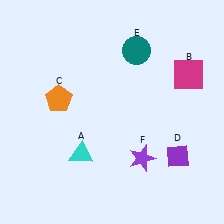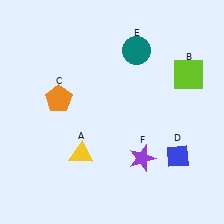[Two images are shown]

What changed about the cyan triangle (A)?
In Image 1, A is cyan. In Image 2, it changed to yellow.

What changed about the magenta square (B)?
In Image 1, B is magenta. In Image 2, it changed to lime.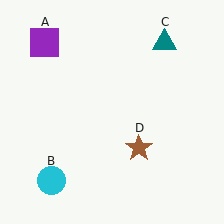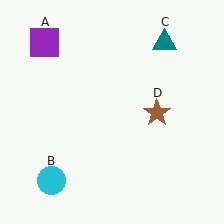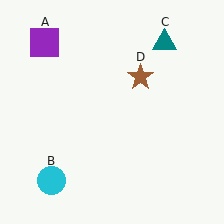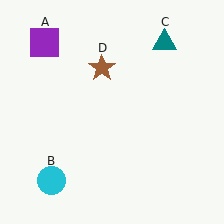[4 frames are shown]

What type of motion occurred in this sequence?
The brown star (object D) rotated counterclockwise around the center of the scene.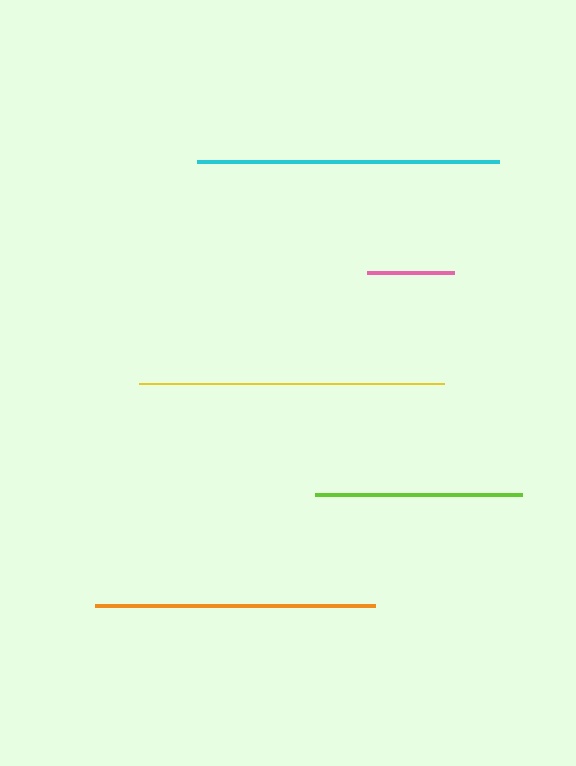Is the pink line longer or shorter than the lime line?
The lime line is longer than the pink line.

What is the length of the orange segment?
The orange segment is approximately 280 pixels long.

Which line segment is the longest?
The yellow line is the longest at approximately 305 pixels.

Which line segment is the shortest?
The pink line is the shortest at approximately 87 pixels.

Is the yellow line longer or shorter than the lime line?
The yellow line is longer than the lime line.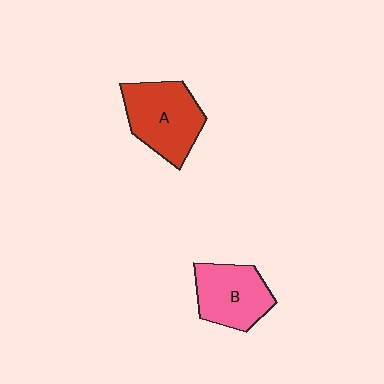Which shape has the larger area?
Shape A (red).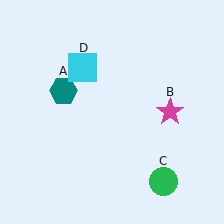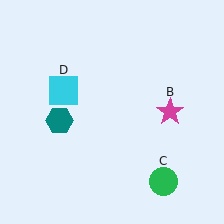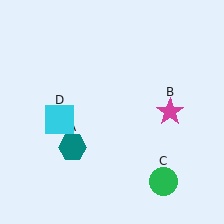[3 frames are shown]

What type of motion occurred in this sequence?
The teal hexagon (object A), cyan square (object D) rotated counterclockwise around the center of the scene.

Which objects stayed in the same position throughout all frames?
Magenta star (object B) and green circle (object C) remained stationary.